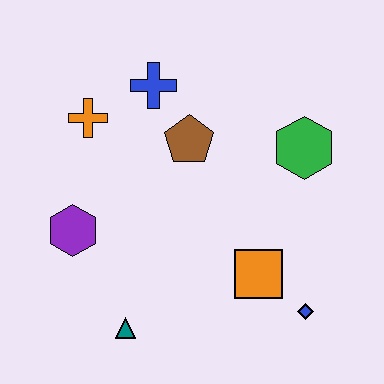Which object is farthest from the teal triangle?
The green hexagon is farthest from the teal triangle.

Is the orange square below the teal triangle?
No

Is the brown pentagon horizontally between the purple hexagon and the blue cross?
No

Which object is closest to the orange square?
The blue diamond is closest to the orange square.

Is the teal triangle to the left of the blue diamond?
Yes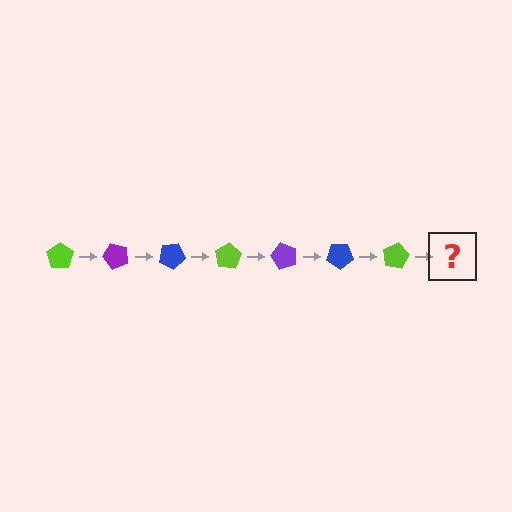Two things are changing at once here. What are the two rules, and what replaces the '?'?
The two rules are that it rotates 50 degrees each step and the color cycles through lime, purple, and blue. The '?' should be a purple pentagon, rotated 350 degrees from the start.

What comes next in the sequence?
The next element should be a purple pentagon, rotated 350 degrees from the start.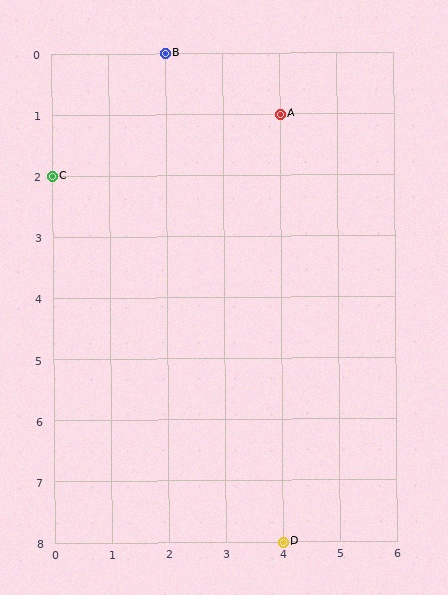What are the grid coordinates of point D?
Point D is at grid coordinates (4, 8).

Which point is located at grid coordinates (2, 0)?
Point B is at (2, 0).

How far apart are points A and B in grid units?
Points A and B are 2 columns and 1 row apart (about 2.2 grid units diagonally).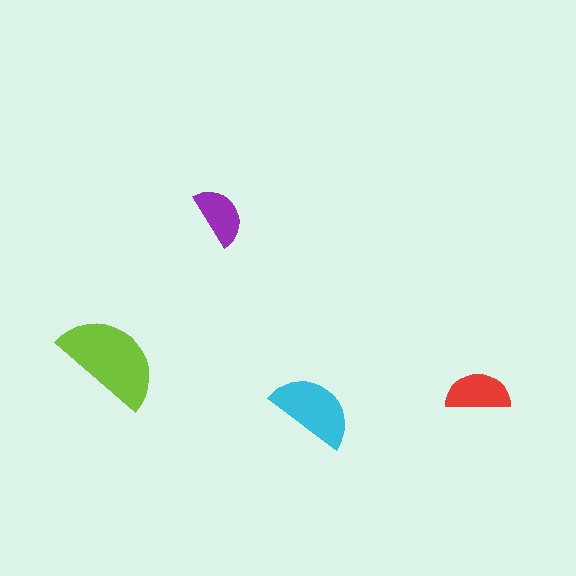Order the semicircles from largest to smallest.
the lime one, the cyan one, the red one, the purple one.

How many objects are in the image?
There are 4 objects in the image.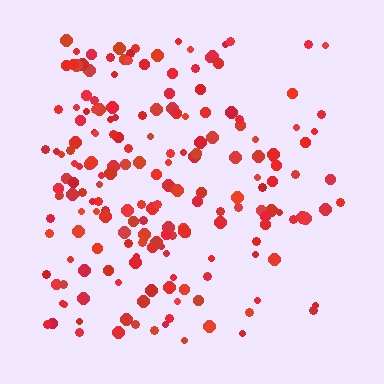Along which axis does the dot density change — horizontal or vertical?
Horizontal.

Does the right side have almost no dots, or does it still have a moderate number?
Still a moderate number, just noticeably fewer than the left.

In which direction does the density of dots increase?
From right to left, with the left side densest.